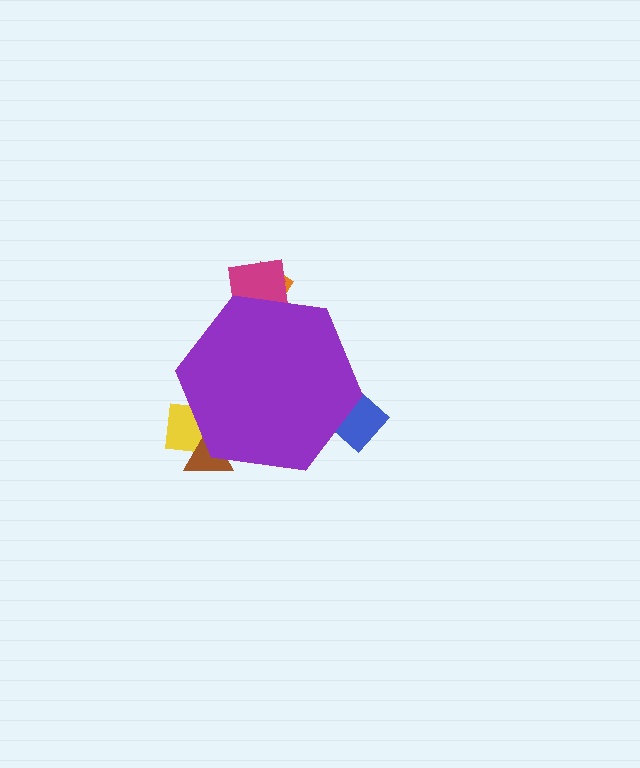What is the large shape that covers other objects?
A purple hexagon.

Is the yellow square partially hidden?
Yes, the yellow square is partially hidden behind the purple hexagon.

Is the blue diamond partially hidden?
Yes, the blue diamond is partially hidden behind the purple hexagon.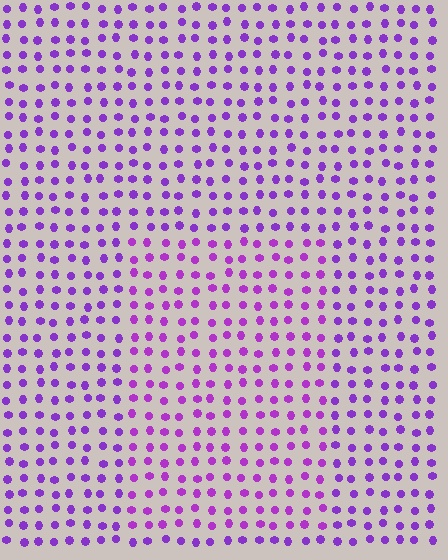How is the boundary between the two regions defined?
The boundary is defined purely by a slight shift in hue (about 16 degrees). Spacing, size, and orientation are identical on both sides.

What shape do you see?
I see a rectangle.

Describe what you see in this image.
The image is filled with small purple elements in a uniform arrangement. A rectangle-shaped region is visible where the elements are tinted to a slightly different hue, forming a subtle color boundary.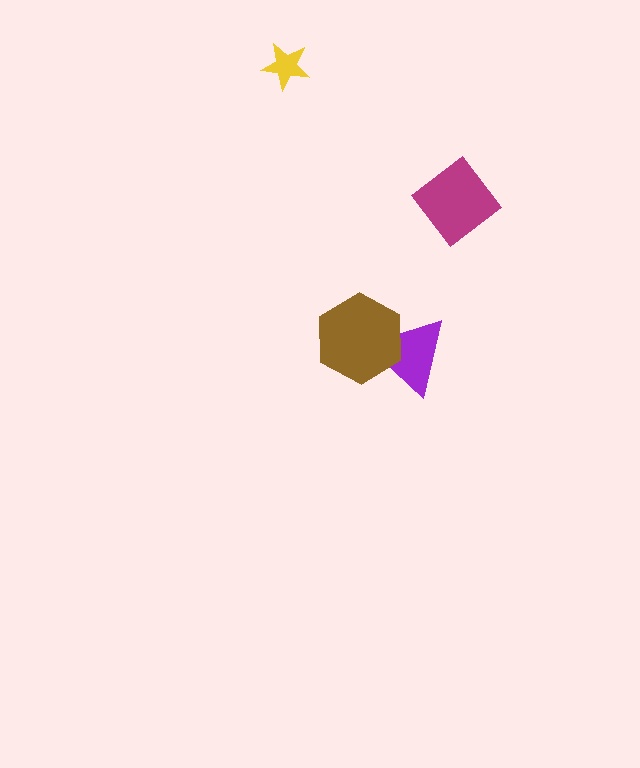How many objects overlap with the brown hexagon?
1 object overlaps with the brown hexagon.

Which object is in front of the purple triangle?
The brown hexagon is in front of the purple triangle.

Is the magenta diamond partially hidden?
No, no other shape covers it.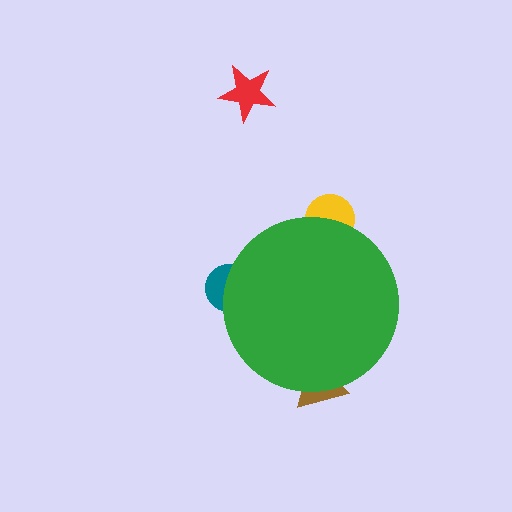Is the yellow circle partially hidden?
Yes, the yellow circle is partially hidden behind the green circle.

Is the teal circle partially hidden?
Yes, the teal circle is partially hidden behind the green circle.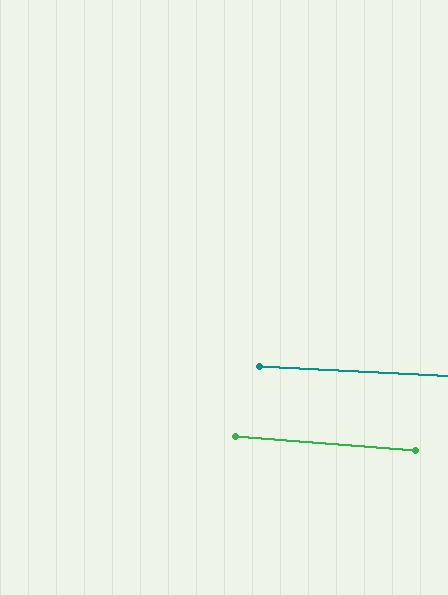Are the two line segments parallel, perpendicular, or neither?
Parallel — their directions differ by only 1.2°.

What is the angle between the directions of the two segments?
Approximately 1 degree.